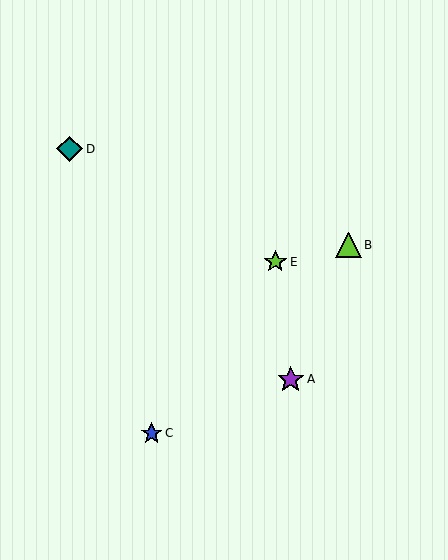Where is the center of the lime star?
The center of the lime star is at (275, 262).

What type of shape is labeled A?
Shape A is a purple star.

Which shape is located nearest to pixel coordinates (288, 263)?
The lime star (labeled E) at (275, 262) is nearest to that location.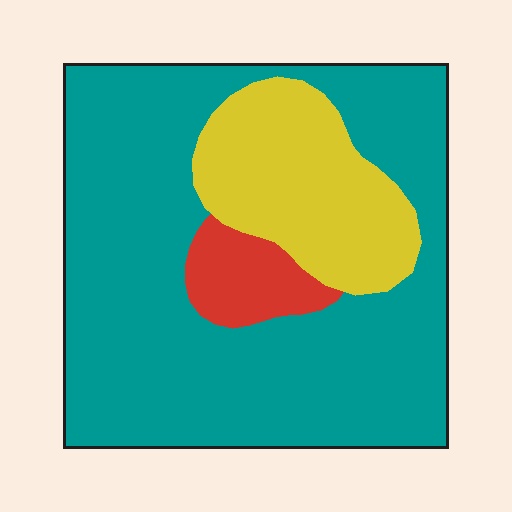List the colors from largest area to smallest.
From largest to smallest: teal, yellow, red.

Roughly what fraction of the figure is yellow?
Yellow takes up about one fifth (1/5) of the figure.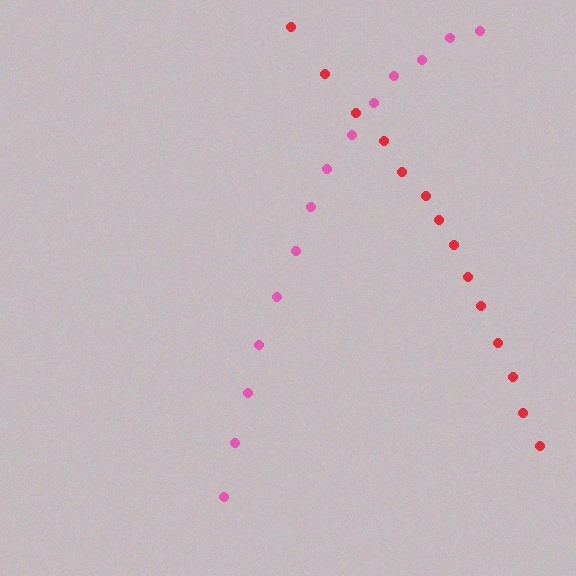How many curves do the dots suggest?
There are 2 distinct paths.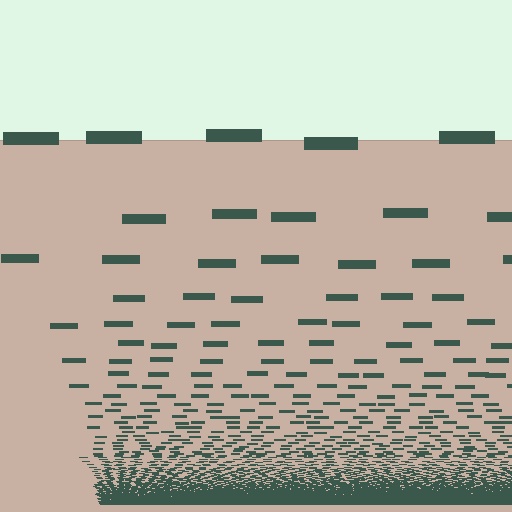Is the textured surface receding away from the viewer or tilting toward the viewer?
The surface appears to tilt toward the viewer. Texture elements get larger and sparser toward the top.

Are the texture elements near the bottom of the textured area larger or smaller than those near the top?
Smaller. The gradient is inverted — elements near the bottom are smaller and denser.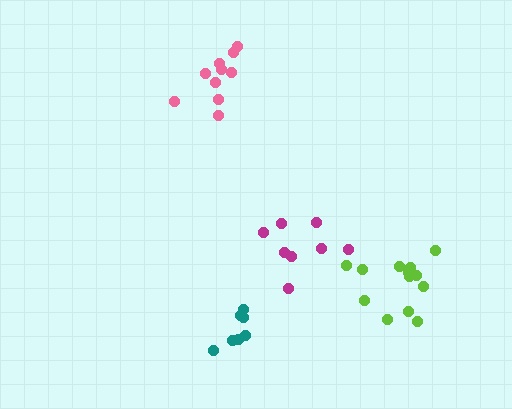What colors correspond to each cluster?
The clusters are colored: teal, magenta, pink, lime.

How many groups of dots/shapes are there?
There are 4 groups.